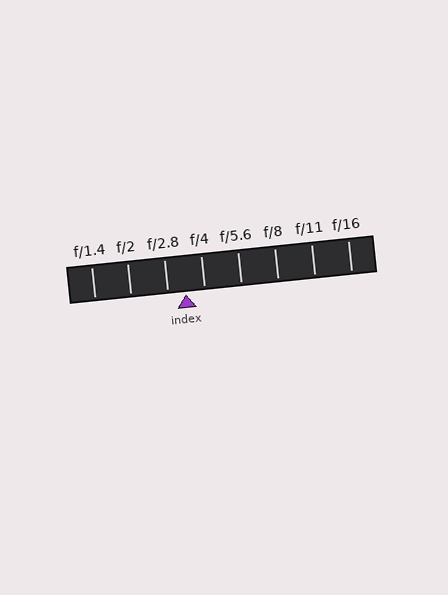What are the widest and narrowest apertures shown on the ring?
The widest aperture shown is f/1.4 and the narrowest is f/16.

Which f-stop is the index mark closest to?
The index mark is closest to f/2.8.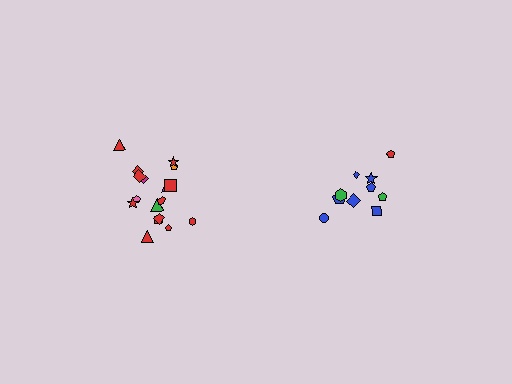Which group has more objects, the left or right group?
The left group.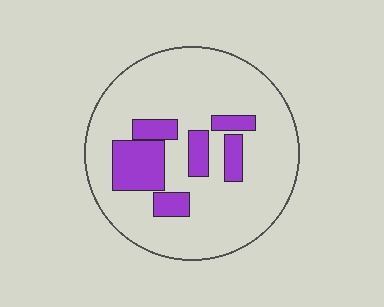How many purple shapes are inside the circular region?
6.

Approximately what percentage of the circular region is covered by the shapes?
Approximately 20%.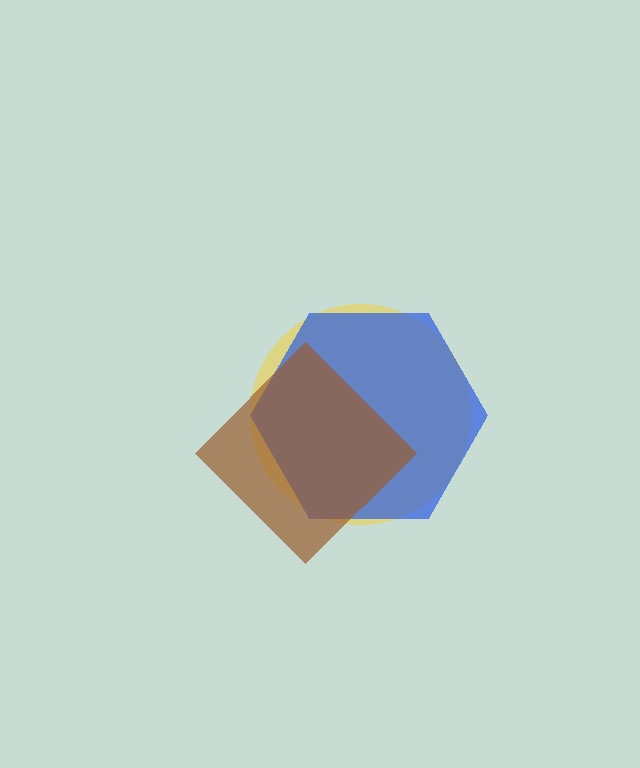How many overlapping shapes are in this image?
There are 3 overlapping shapes in the image.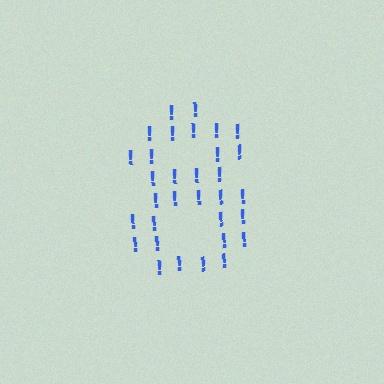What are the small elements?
The small elements are exclamation marks.